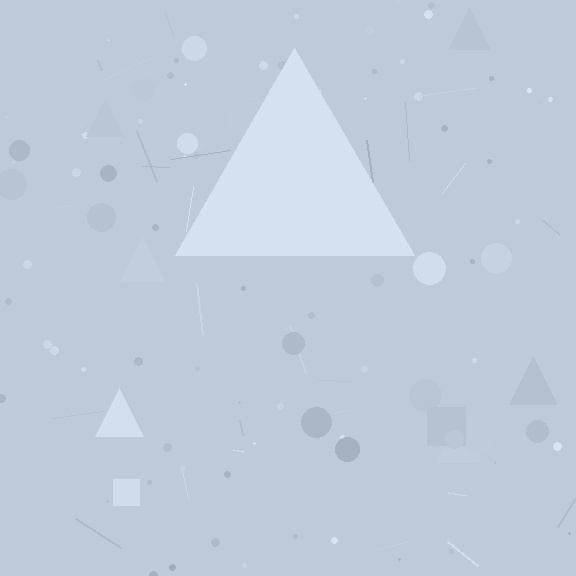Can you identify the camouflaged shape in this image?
The camouflaged shape is a triangle.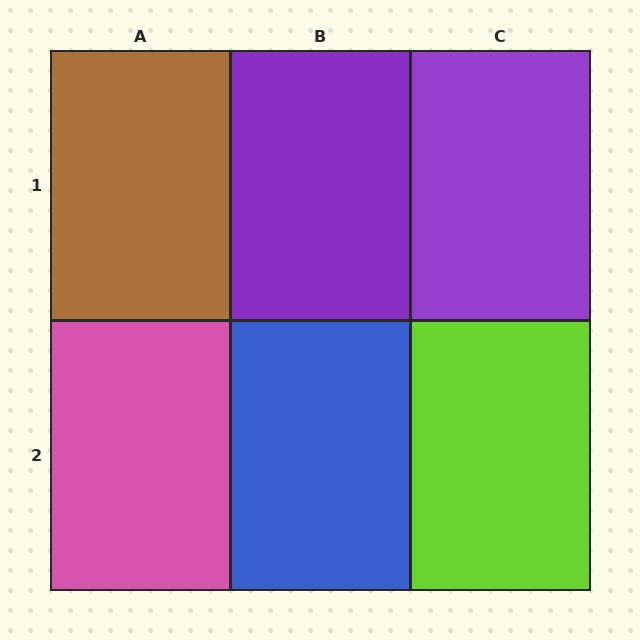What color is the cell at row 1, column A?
Brown.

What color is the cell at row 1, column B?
Purple.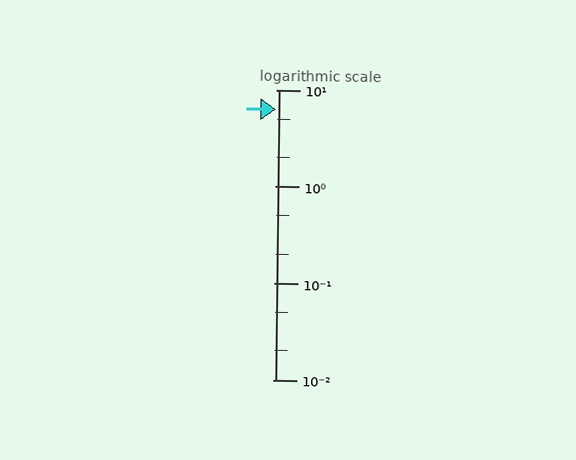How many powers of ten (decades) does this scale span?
The scale spans 3 decades, from 0.01 to 10.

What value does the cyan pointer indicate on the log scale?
The pointer indicates approximately 6.3.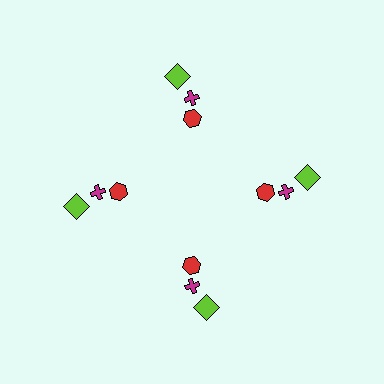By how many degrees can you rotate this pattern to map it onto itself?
The pattern maps onto itself every 90 degrees of rotation.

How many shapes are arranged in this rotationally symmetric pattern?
There are 12 shapes, arranged in 4 groups of 3.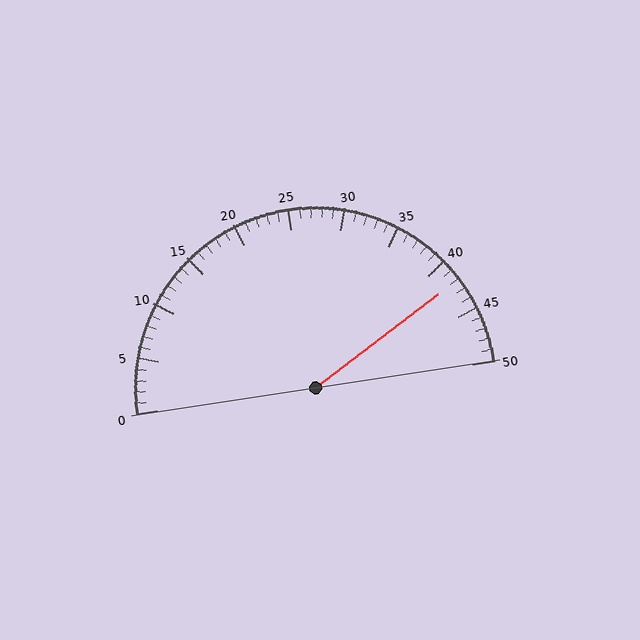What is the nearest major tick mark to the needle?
The nearest major tick mark is 40.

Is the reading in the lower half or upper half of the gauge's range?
The reading is in the upper half of the range (0 to 50).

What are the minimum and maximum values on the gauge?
The gauge ranges from 0 to 50.